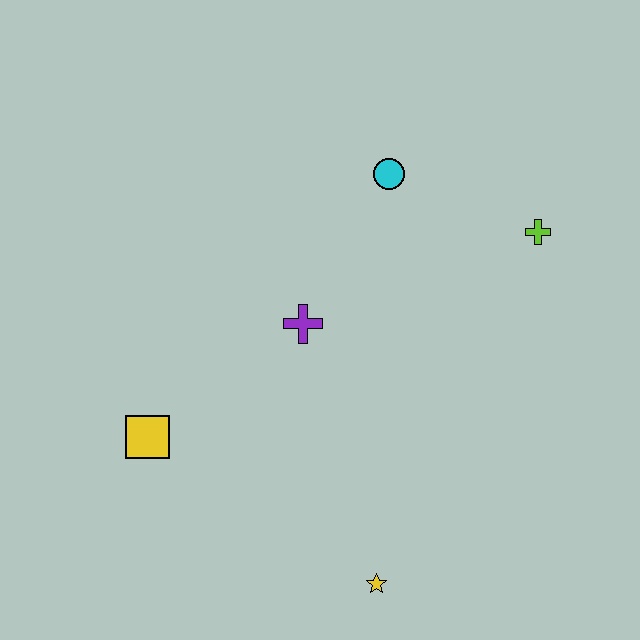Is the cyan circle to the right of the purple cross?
Yes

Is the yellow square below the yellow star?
No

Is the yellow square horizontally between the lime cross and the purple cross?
No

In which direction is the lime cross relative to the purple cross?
The lime cross is to the right of the purple cross.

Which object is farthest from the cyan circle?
The yellow star is farthest from the cyan circle.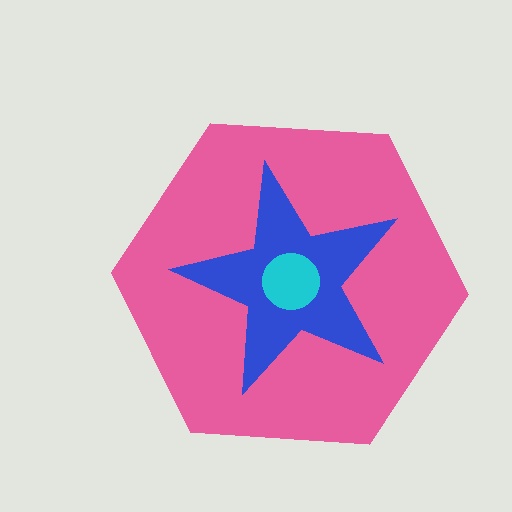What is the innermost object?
The cyan circle.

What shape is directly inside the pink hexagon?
The blue star.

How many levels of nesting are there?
3.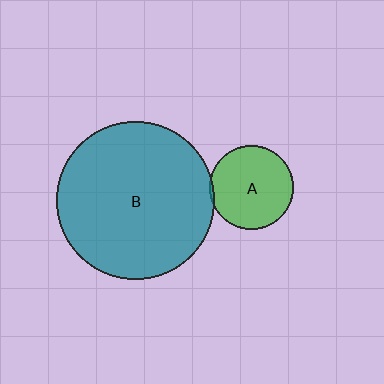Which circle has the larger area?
Circle B (teal).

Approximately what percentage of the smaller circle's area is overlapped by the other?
Approximately 5%.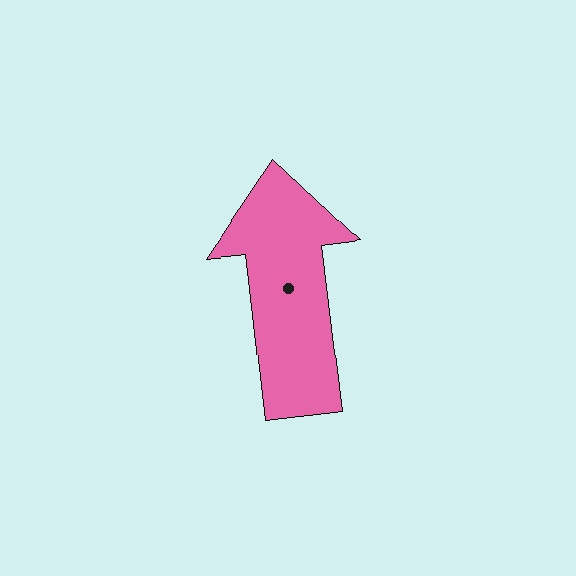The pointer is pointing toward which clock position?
Roughly 12 o'clock.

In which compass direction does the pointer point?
North.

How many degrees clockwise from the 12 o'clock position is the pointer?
Approximately 353 degrees.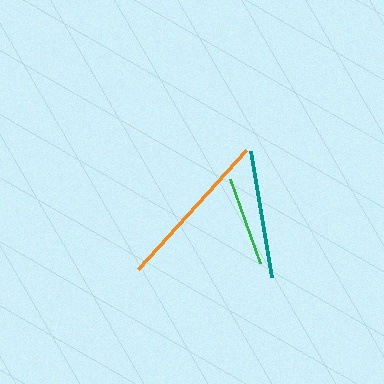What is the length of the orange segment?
The orange segment is approximately 161 pixels long.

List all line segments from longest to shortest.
From longest to shortest: orange, teal, green.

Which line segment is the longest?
The orange line is the longest at approximately 161 pixels.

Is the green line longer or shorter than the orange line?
The orange line is longer than the green line.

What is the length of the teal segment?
The teal segment is approximately 128 pixels long.